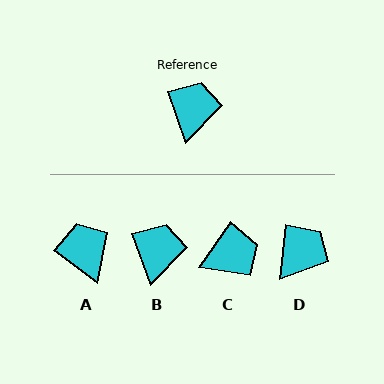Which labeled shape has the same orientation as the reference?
B.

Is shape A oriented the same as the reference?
No, it is off by about 34 degrees.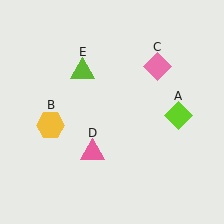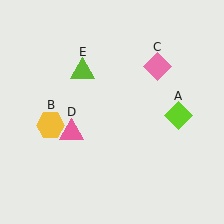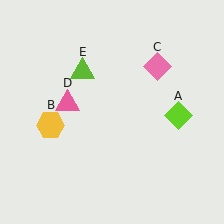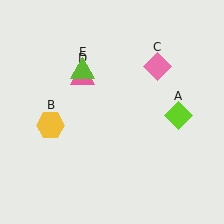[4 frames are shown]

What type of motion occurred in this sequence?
The pink triangle (object D) rotated clockwise around the center of the scene.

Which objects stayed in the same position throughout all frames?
Lime diamond (object A) and yellow hexagon (object B) and pink diamond (object C) and lime triangle (object E) remained stationary.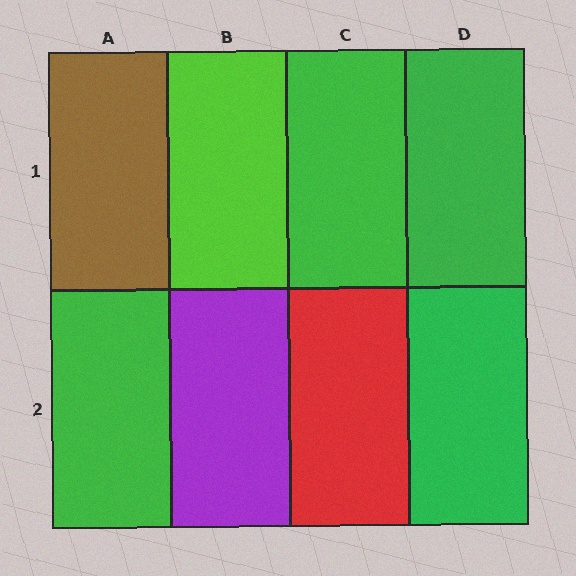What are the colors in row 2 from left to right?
Green, purple, red, green.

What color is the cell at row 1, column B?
Lime.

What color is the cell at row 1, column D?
Green.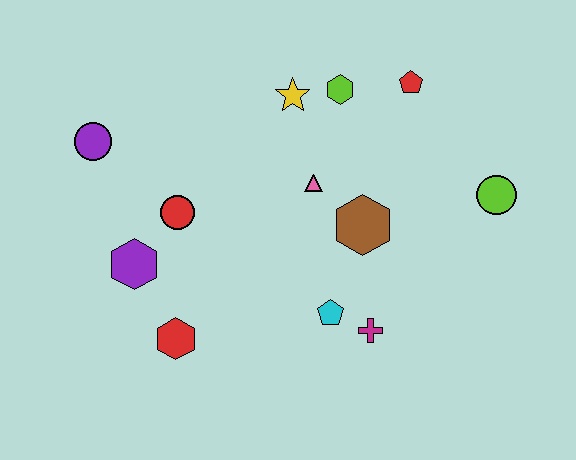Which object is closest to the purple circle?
The red circle is closest to the purple circle.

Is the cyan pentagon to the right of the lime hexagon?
No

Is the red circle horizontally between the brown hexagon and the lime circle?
No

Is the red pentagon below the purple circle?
No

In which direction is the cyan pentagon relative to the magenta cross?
The cyan pentagon is to the left of the magenta cross.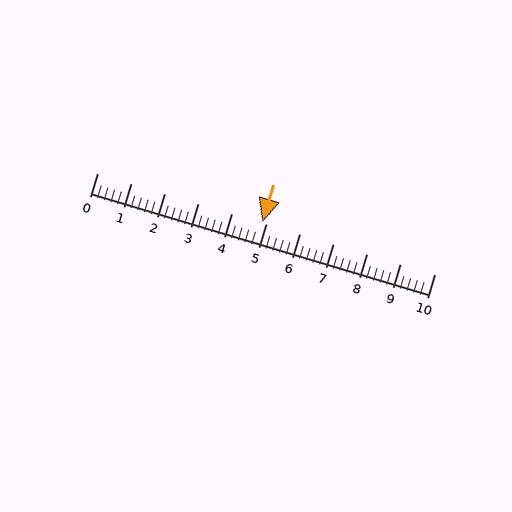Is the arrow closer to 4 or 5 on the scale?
The arrow is closer to 5.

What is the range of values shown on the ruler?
The ruler shows values from 0 to 10.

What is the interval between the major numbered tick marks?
The major tick marks are spaced 1 units apart.